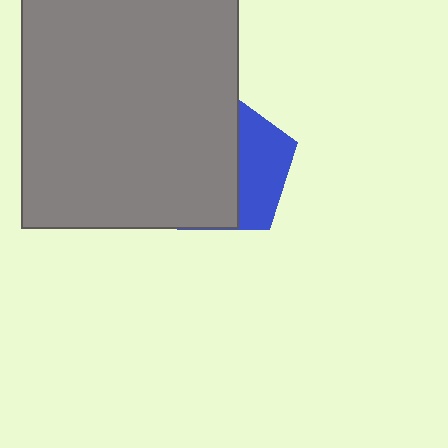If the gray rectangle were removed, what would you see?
You would see the complete blue pentagon.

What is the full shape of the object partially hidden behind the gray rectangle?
The partially hidden object is a blue pentagon.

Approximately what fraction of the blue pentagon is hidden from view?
Roughly 65% of the blue pentagon is hidden behind the gray rectangle.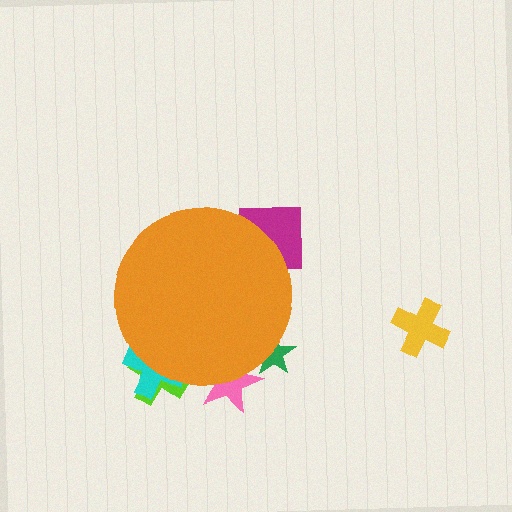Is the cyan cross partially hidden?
Yes, the cyan cross is partially hidden behind the orange circle.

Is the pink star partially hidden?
Yes, the pink star is partially hidden behind the orange circle.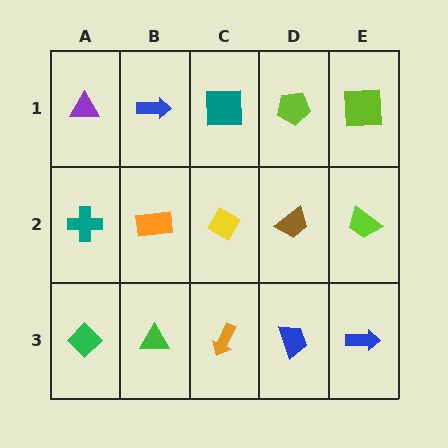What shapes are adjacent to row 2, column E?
A lime square (row 1, column E), a blue arrow (row 3, column E), a brown trapezoid (row 2, column D).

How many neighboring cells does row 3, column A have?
2.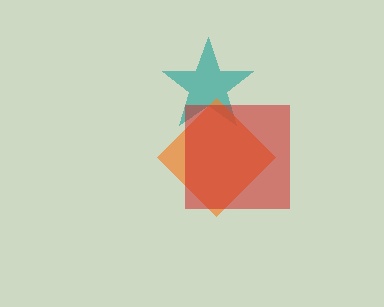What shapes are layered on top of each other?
The layered shapes are: a teal star, an orange diamond, a red square.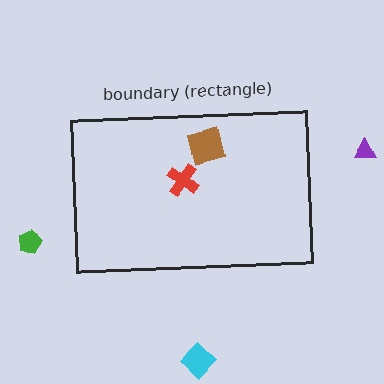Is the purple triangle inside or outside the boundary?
Outside.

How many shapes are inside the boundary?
2 inside, 3 outside.